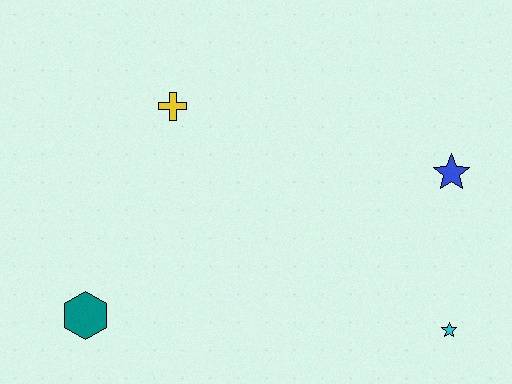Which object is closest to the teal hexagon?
The yellow cross is closest to the teal hexagon.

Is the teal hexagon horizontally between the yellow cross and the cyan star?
No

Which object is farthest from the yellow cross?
The cyan star is farthest from the yellow cross.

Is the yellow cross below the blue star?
No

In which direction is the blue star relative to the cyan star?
The blue star is above the cyan star.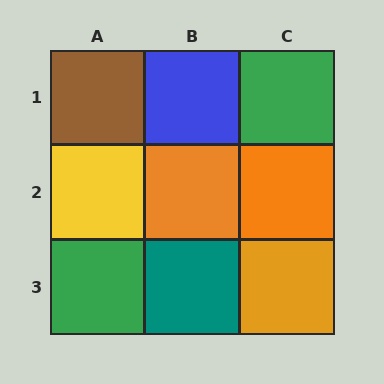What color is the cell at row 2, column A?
Yellow.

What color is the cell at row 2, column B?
Orange.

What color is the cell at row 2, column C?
Orange.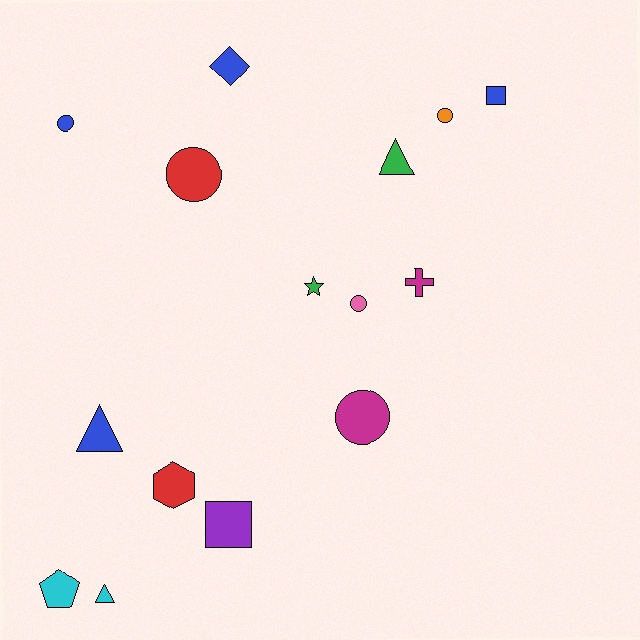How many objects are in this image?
There are 15 objects.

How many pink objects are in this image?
There is 1 pink object.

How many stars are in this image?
There is 1 star.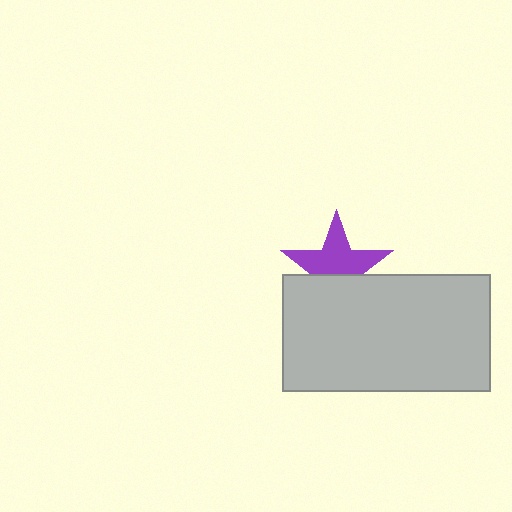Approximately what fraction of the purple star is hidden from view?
Roughly 39% of the purple star is hidden behind the light gray rectangle.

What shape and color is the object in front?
The object in front is a light gray rectangle.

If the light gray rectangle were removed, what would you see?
You would see the complete purple star.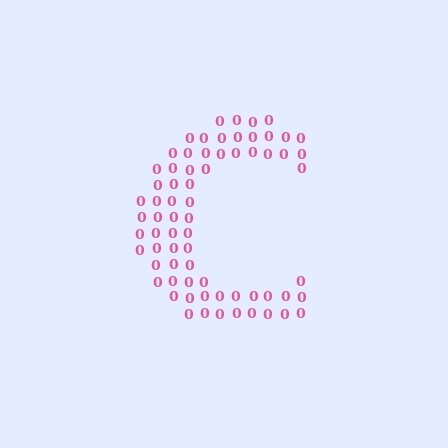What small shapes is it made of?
It is made of small digit 0's.